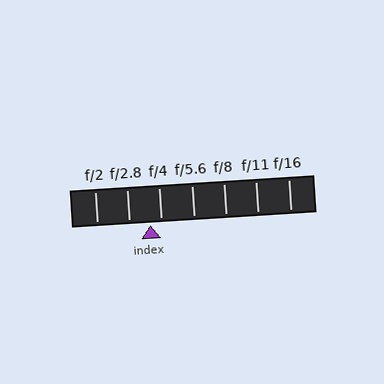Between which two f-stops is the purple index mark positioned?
The index mark is between f/2.8 and f/4.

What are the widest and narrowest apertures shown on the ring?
The widest aperture shown is f/2 and the narrowest is f/16.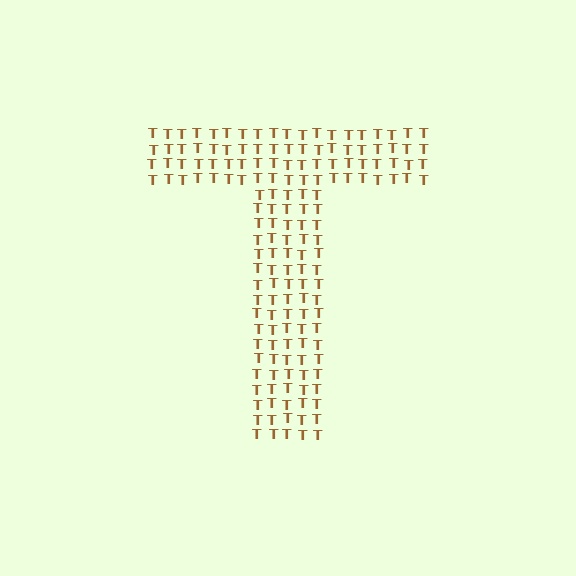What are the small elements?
The small elements are letter T's.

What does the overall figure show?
The overall figure shows the letter T.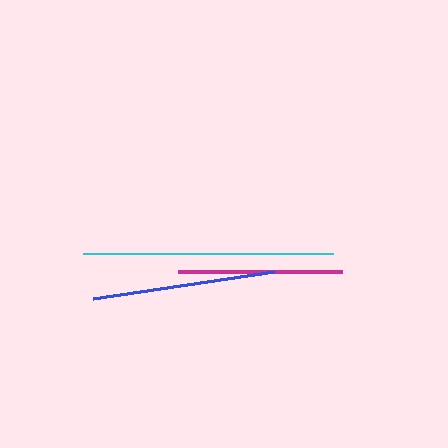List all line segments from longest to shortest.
From longest to shortest: cyan, blue, magenta.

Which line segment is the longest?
The cyan line is the longest at approximately 250 pixels.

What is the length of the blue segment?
The blue segment is approximately 184 pixels long.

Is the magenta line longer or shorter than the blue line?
The blue line is longer than the magenta line.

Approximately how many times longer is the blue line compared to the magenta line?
The blue line is approximately 1.1 times the length of the magenta line.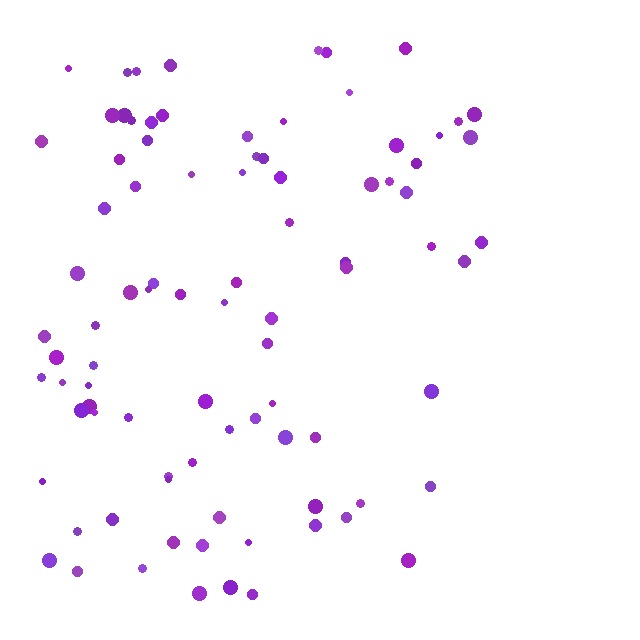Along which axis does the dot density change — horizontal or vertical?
Horizontal.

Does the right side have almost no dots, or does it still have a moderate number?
Still a moderate number, just noticeably fewer than the left.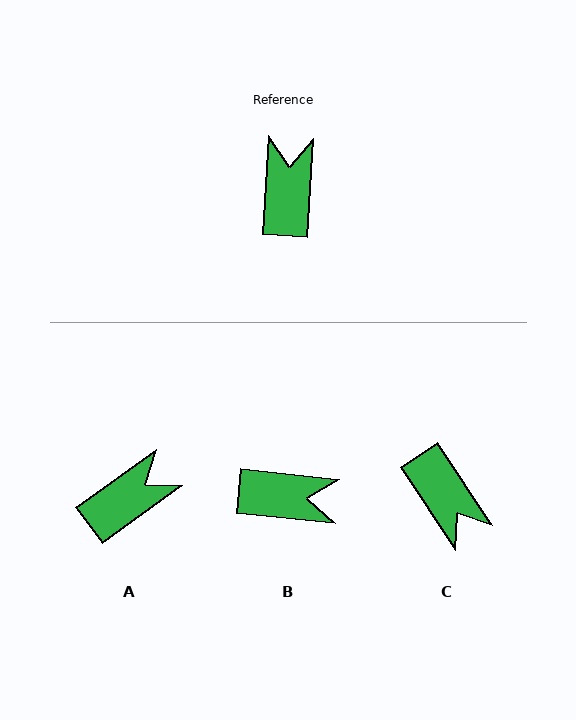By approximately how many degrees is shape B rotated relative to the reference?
Approximately 93 degrees clockwise.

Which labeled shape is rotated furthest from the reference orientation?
C, about 143 degrees away.